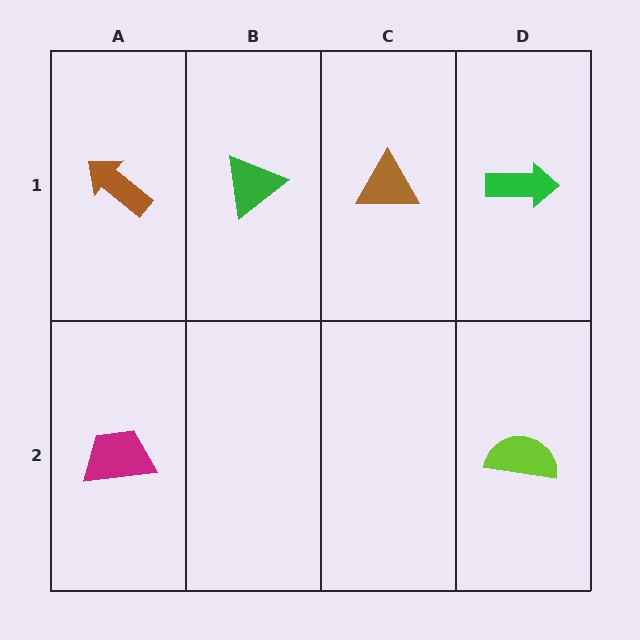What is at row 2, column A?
A magenta trapezoid.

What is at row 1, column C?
A brown triangle.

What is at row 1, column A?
A brown arrow.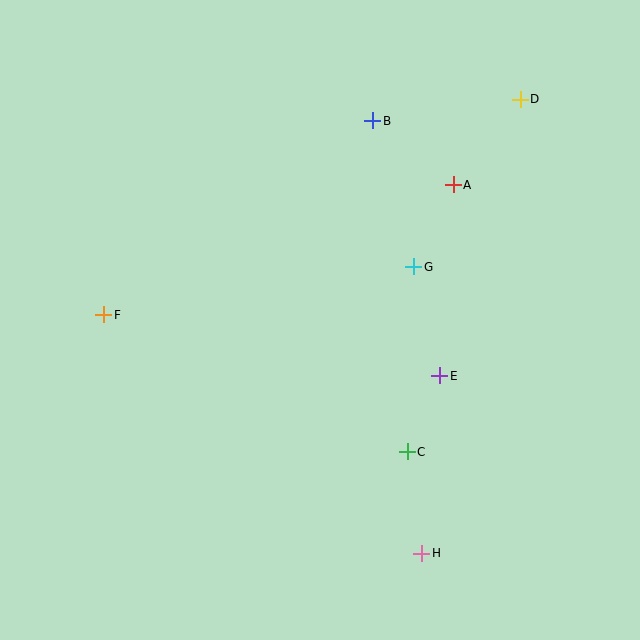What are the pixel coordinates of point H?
Point H is at (422, 553).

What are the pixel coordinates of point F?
Point F is at (104, 315).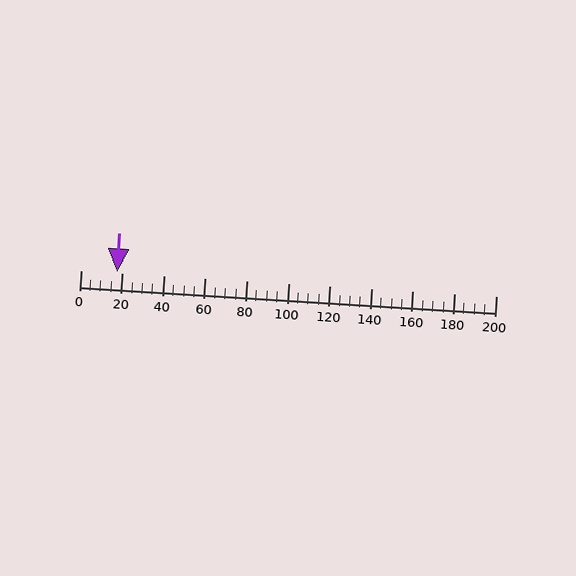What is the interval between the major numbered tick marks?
The major tick marks are spaced 20 units apart.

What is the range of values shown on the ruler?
The ruler shows values from 0 to 200.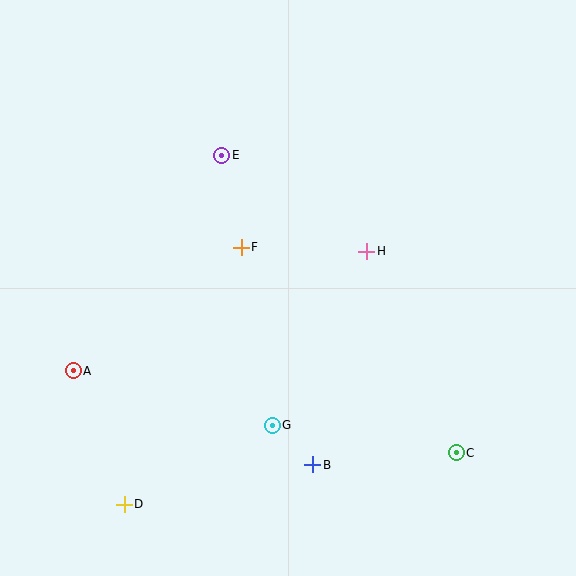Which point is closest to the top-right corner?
Point H is closest to the top-right corner.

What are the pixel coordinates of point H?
Point H is at (367, 251).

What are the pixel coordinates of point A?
Point A is at (73, 371).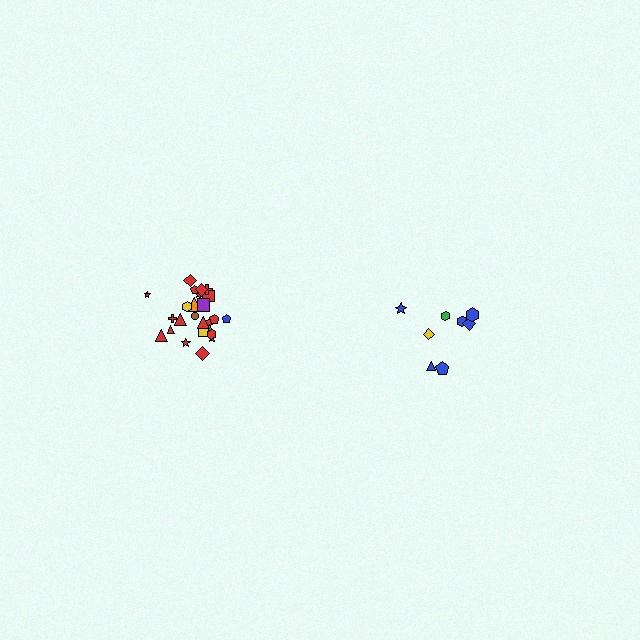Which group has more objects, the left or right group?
The left group.